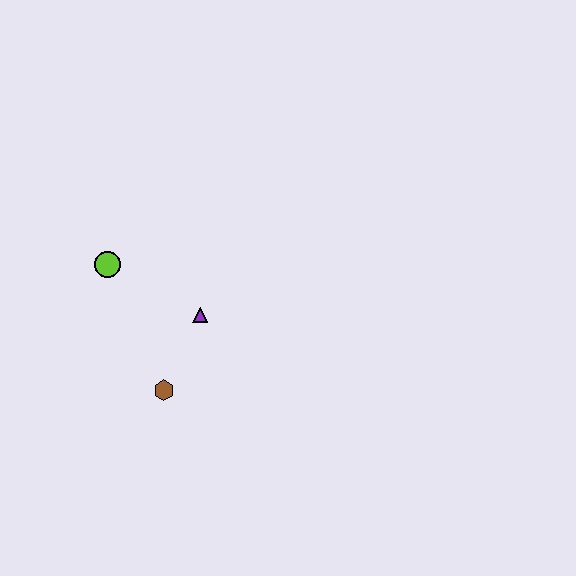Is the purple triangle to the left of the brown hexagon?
No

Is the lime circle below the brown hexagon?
No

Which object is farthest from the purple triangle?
The lime circle is farthest from the purple triangle.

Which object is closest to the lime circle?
The purple triangle is closest to the lime circle.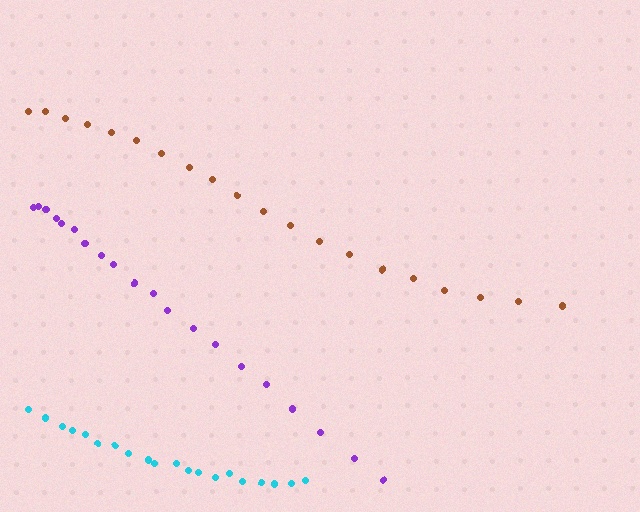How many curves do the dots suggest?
There are 3 distinct paths.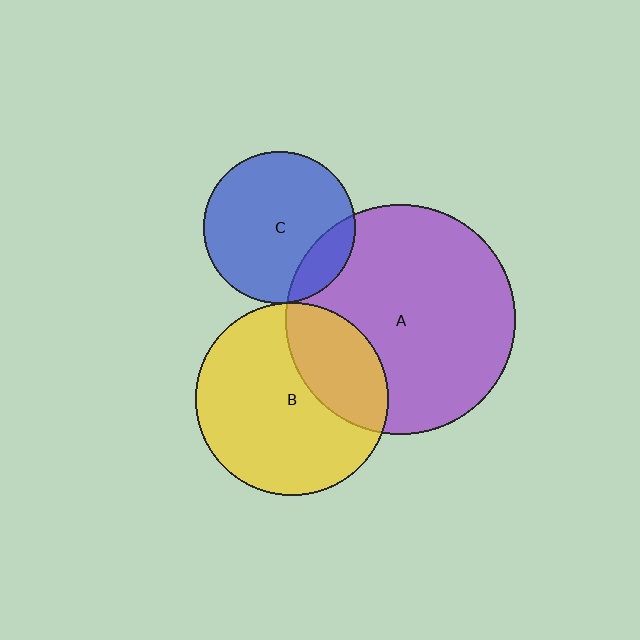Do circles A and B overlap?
Yes.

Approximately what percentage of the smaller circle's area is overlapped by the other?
Approximately 30%.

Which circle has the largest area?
Circle A (purple).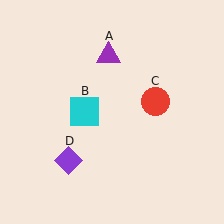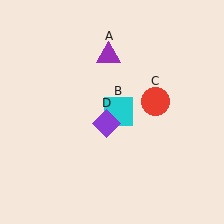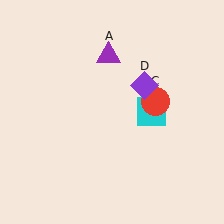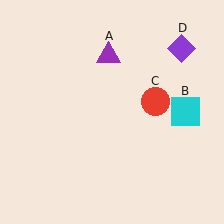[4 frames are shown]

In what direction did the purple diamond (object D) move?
The purple diamond (object D) moved up and to the right.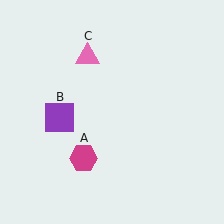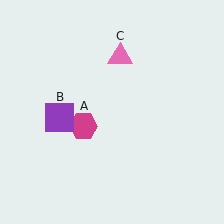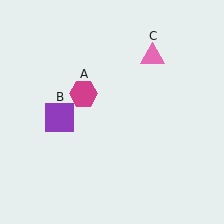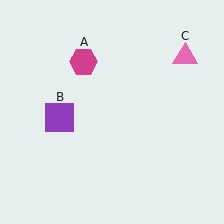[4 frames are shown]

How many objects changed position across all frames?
2 objects changed position: magenta hexagon (object A), pink triangle (object C).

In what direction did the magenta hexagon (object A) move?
The magenta hexagon (object A) moved up.